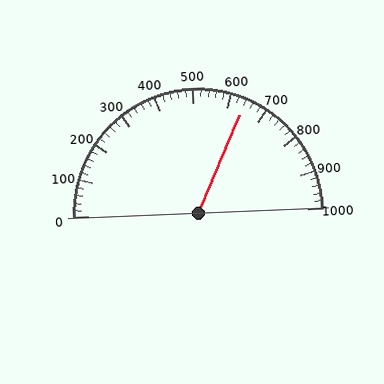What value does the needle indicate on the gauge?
The needle indicates approximately 640.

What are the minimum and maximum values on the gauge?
The gauge ranges from 0 to 1000.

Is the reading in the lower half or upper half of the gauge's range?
The reading is in the upper half of the range (0 to 1000).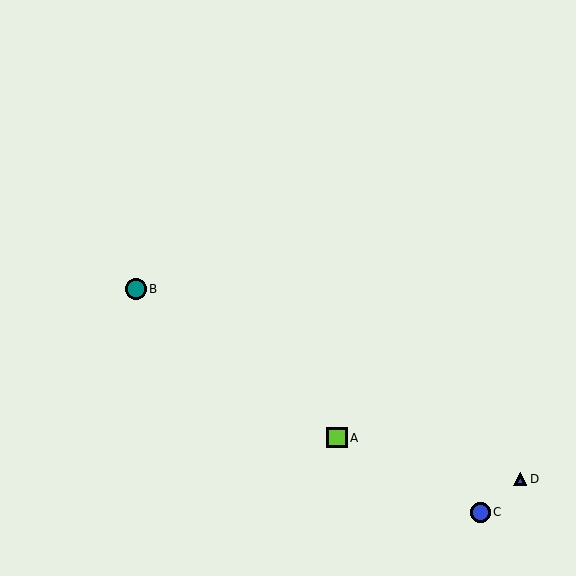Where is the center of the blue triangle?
The center of the blue triangle is at (520, 479).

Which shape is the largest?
The teal circle (labeled B) is the largest.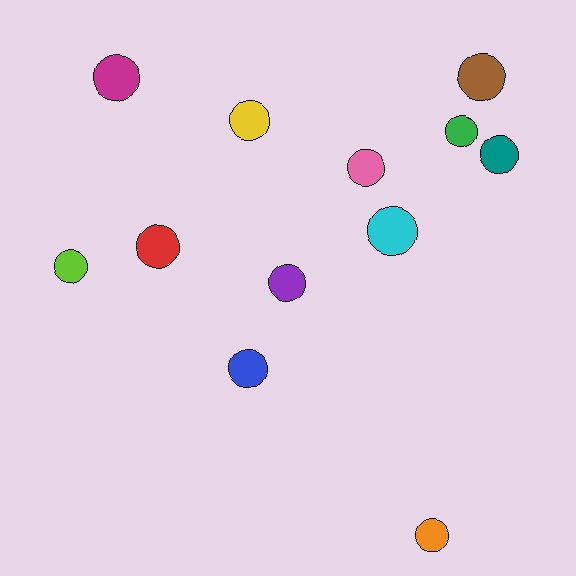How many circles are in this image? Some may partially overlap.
There are 12 circles.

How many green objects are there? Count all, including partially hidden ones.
There is 1 green object.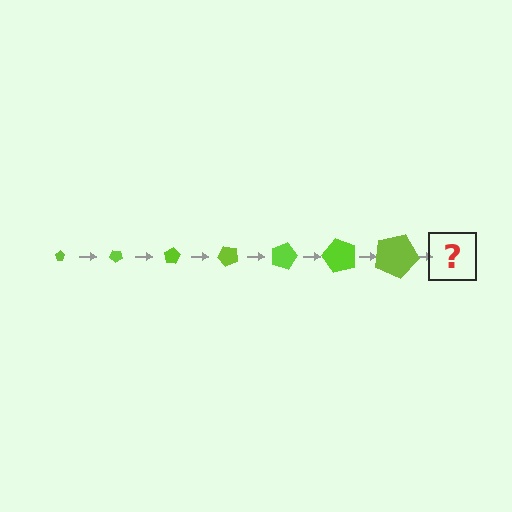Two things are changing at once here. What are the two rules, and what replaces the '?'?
The two rules are that the pentagon grows larger each step and it rotates 40 degrees each step. The '?' should be a pentagon, larger than the previous one and rotated 280 degrees from the start.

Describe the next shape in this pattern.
It should be a pentagon, larger than the previous one and rotated 280 degrees from the start.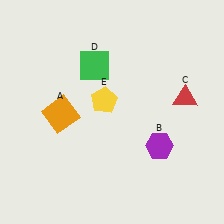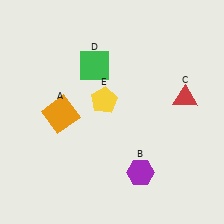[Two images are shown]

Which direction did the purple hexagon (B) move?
The purple hexagon (B) moved down.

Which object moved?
The purple hexagon (B) moved down.